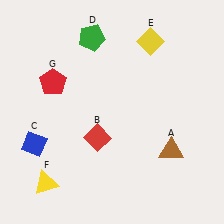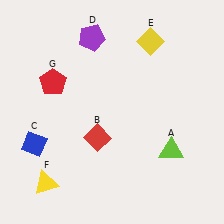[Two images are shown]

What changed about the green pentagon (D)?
In Image 1, D is green. In Image 2, it changed to purple.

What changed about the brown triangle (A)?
In Image 1, A is brown. In Image 2, it changed to lime.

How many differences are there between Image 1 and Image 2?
There are 2 differences between the two images.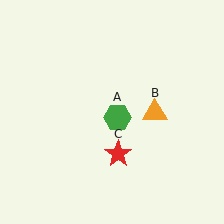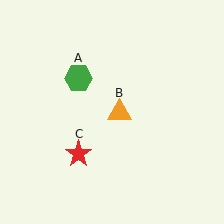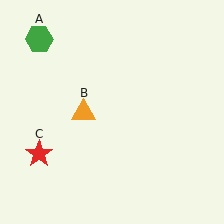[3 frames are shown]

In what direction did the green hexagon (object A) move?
The green hexagon (object A) moved up and to the left.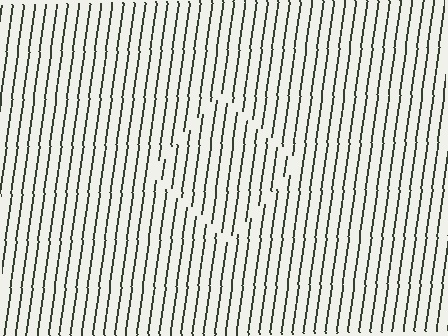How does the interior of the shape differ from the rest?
The interior of the shape contains the same grating, shifted by half a period — the contour is defined by the phase discontinuity where line-ends from the inner and outer gratings abut.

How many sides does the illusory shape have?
4 sides — the line-ends trace a square.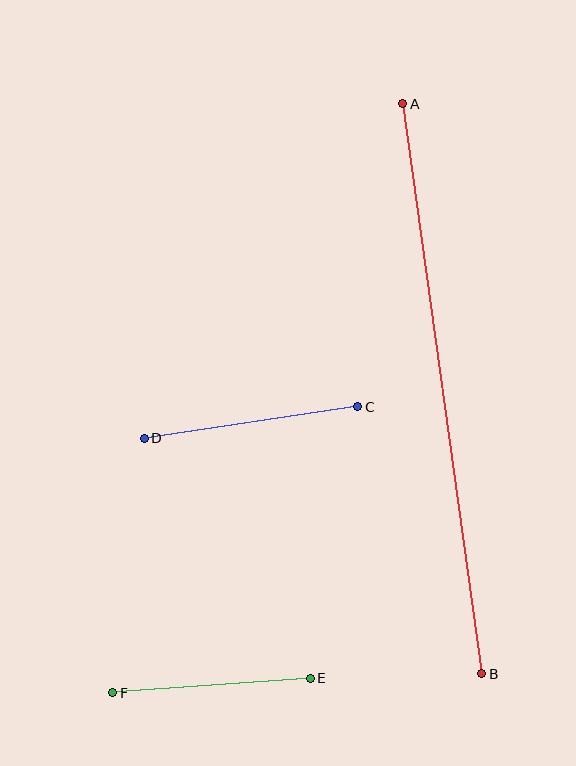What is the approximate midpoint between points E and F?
The midpoint is at approximately (212, 686) pixels.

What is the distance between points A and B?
The distance is approximately 575 pixels.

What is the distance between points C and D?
The distance is approximately 216 pixels.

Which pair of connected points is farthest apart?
Points A and B are farthest apart.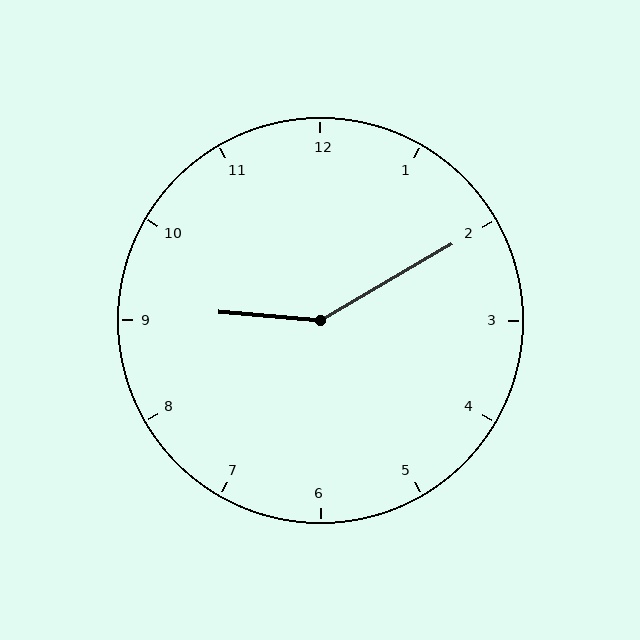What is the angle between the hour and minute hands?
Approximately 145 degrees.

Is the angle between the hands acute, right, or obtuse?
It is obtuse.